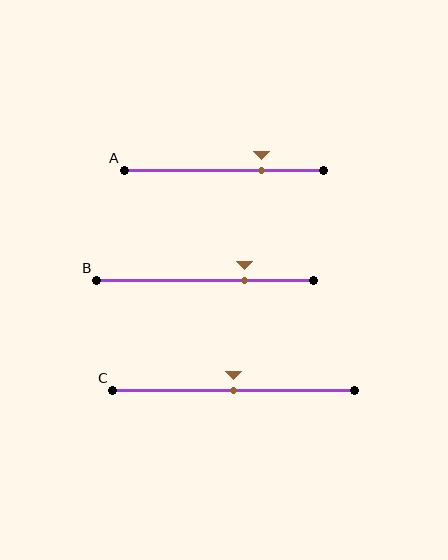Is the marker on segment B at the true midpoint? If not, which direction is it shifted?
No, the marker on segment B is shifted to the right by about 18% of the segment length.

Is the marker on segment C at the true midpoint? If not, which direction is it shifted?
Yes, the marker on segment C is at the true midpoint.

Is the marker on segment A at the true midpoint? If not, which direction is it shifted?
No, the marker on segment A is shifted to the right by about 19% of the segment length.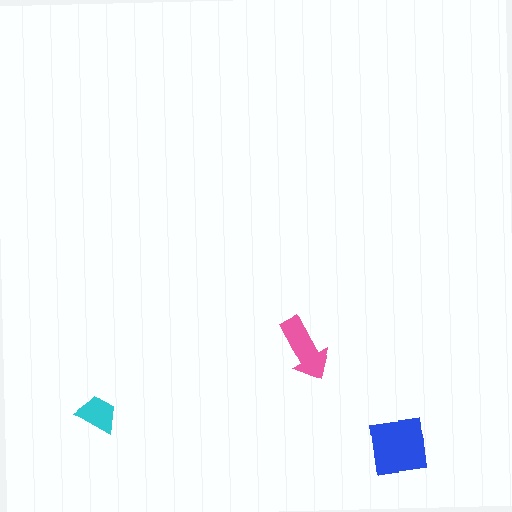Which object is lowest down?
The blue square is bottommost.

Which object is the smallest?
The cyan trapezoid.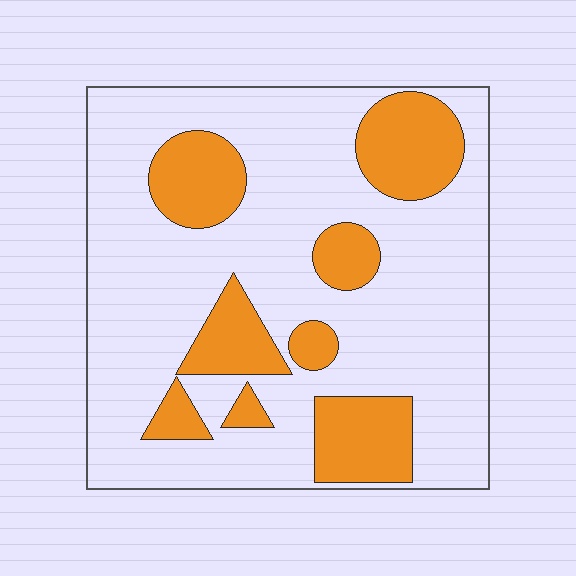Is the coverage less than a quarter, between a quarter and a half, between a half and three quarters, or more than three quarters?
Between a quarter and a half.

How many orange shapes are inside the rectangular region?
8.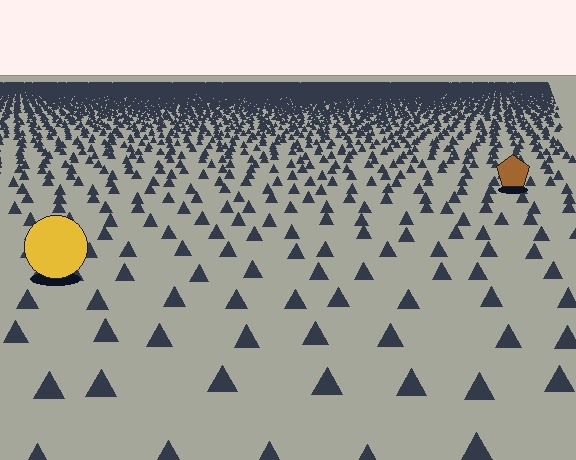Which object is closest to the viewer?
The yellow circle is closest. The texture marks near it are larger and more spread out.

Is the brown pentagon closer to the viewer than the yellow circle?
No. The yellow circle is closer — you can tell from the texture gradient: the ground texture is coarser near it.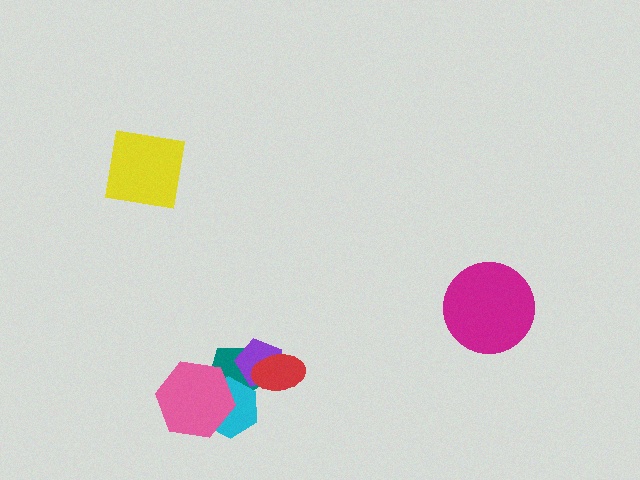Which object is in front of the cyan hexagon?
The pink hexagon is in front of the cyan hexagon.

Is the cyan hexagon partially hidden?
Yes, it is partially covered by another shape.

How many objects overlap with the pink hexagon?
2 objects overlap with the pink hexagon.